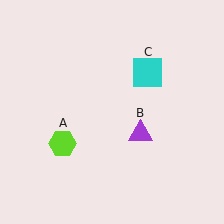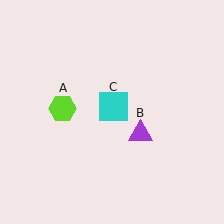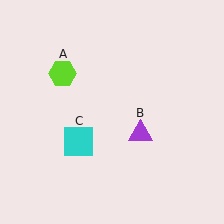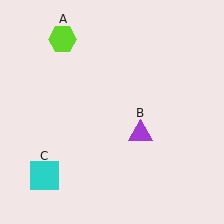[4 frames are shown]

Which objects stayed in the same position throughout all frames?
Purple triangle (object B) remained stationary.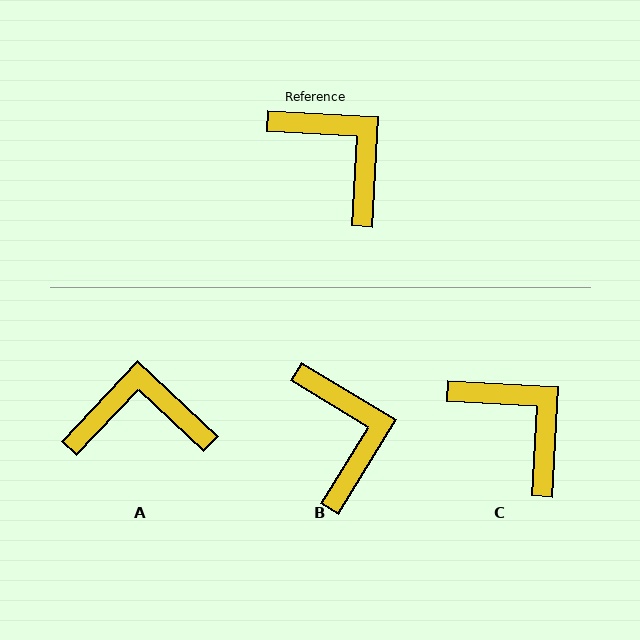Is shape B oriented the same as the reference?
No, it is off by about 28 degrees.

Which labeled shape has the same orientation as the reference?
C.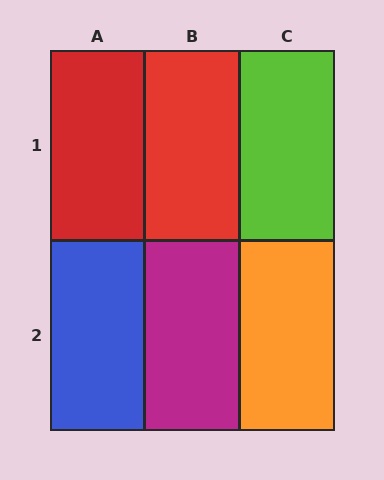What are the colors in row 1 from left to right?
Red, red, lime.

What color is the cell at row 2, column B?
Magenta.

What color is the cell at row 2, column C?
Orange.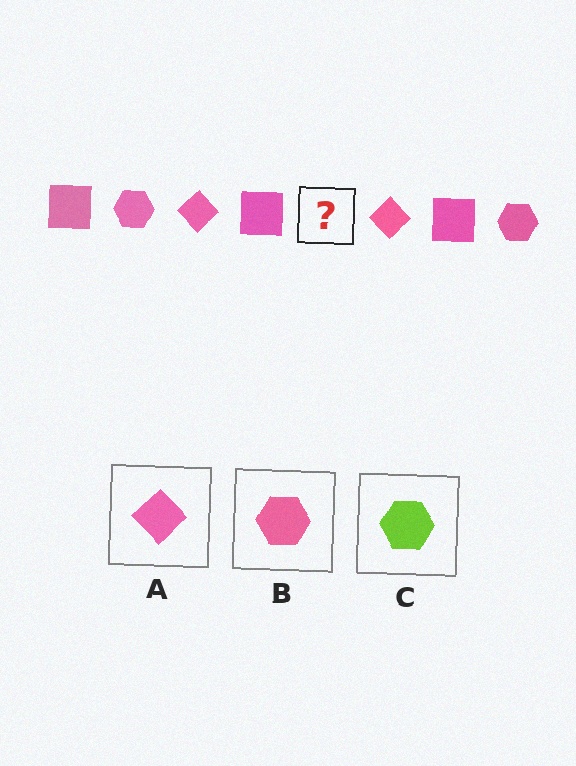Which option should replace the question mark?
Option B.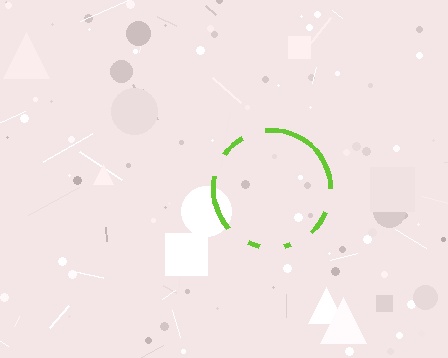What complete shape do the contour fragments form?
The contour fragments form a circle.